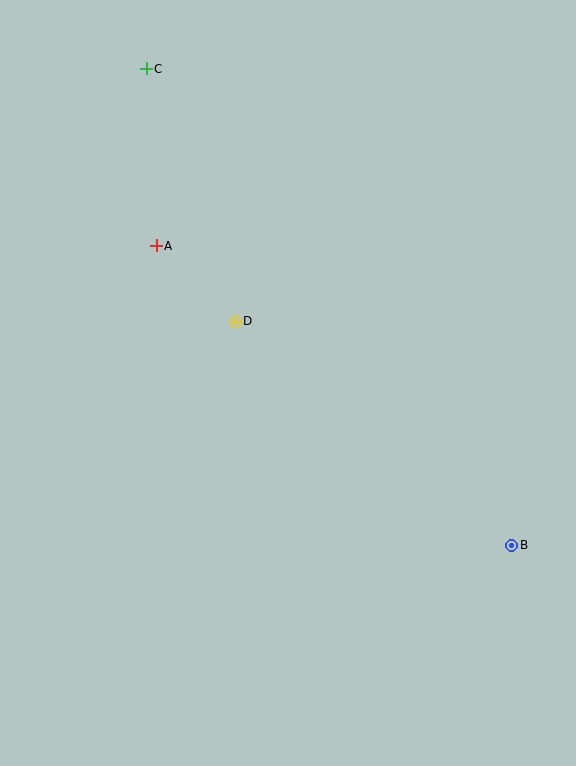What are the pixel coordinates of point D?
Point D is at (235, 321).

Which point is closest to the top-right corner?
Point C is closest to the top-right corner.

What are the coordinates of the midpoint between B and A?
The midpoint between B and A is at (334, 395).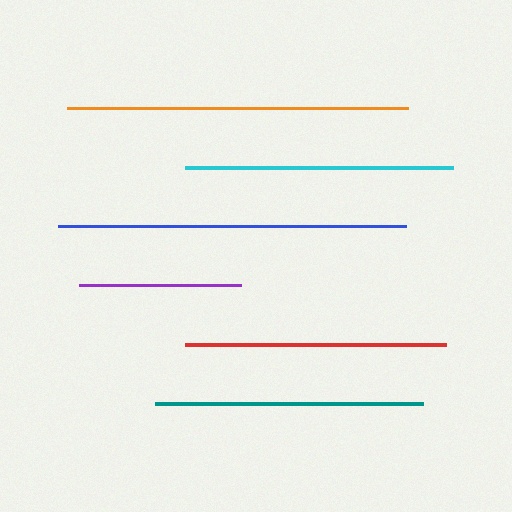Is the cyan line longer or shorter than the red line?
The cyan line is longer than the red line.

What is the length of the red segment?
The red segment is approximately 261 pixels long.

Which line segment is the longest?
The blue line is the longest at approximately 348 pixels.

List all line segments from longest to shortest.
From longest to shortest: blue, orange, cyan, teal, red, purple.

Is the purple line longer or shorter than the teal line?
The teal line is longer than the purple line.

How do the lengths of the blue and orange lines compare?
The blue and orange lines are approximately the same length.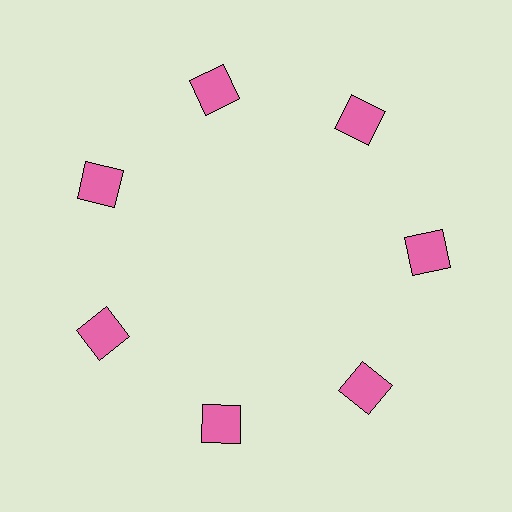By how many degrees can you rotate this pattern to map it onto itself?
The pattern maps onto itself every 51 degrees of rotation.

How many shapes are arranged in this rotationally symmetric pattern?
There are 7 shapes, arranged in 7 groups of 1.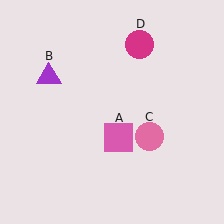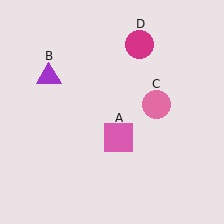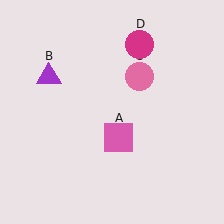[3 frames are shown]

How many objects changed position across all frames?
1 object changed position: pink circle (object C).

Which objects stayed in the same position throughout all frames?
Pink square (object A) and purple triangle (object B) and magenta circle (object D) remained stationary.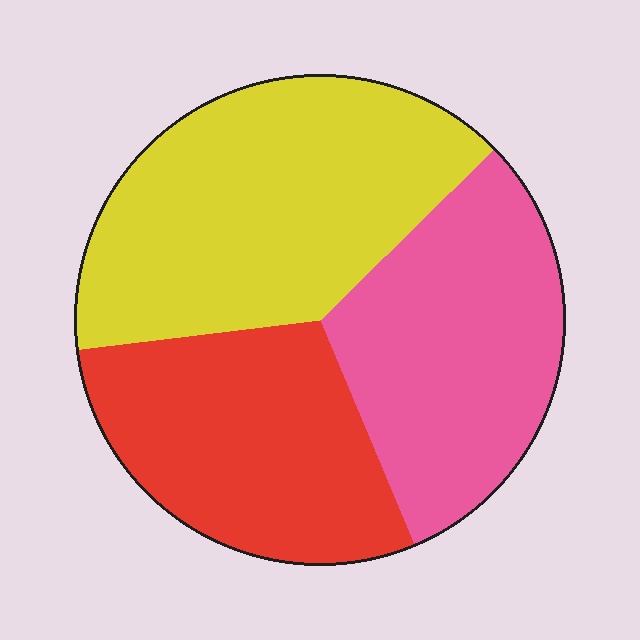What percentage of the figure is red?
Red covers about 30% of the figure.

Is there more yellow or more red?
Yellow.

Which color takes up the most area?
Yellow, at roughly 40%.